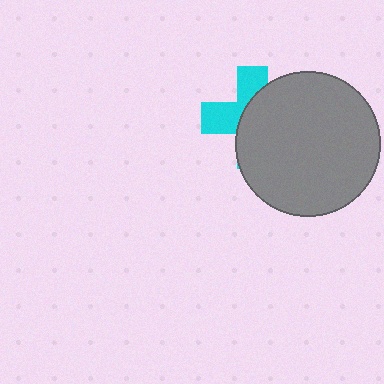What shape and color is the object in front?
The object in front is a gray circle.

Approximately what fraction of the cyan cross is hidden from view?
Roughly 60% of the cyan cross is hidden behind the gray circle.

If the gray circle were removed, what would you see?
You would see the complete cyan cross.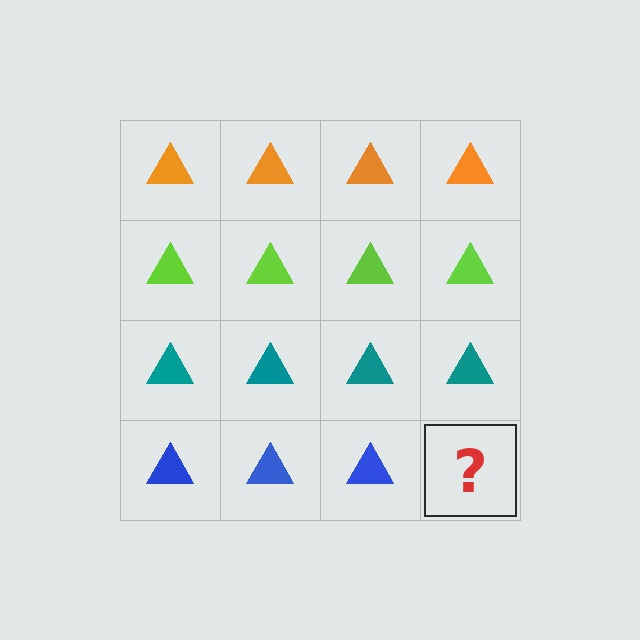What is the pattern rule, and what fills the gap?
The rule is that each row has a consistent color. The gap should be filled with a blue triangle.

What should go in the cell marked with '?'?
The missing cell should contain a blue triangle.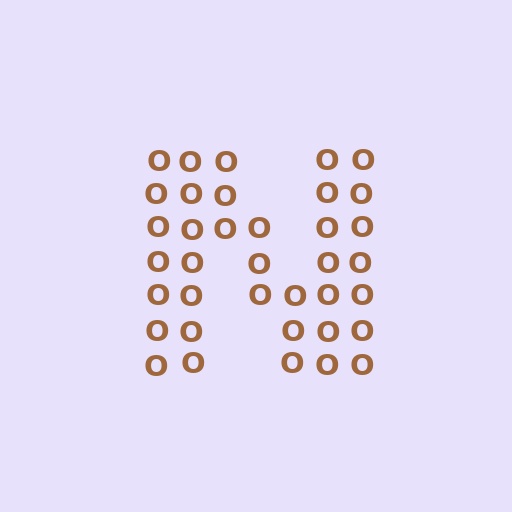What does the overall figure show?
The overall figure shows the letter N.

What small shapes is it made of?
It is made of small letter O's.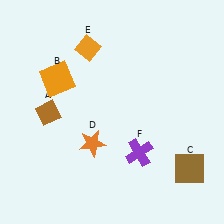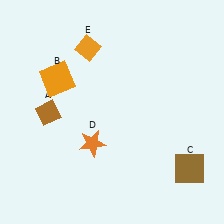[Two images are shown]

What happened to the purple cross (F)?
The purple cross (F) was removed in Image 2. It was in the bottom-right area of Image 1.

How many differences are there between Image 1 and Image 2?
There is 1 difference between the two images.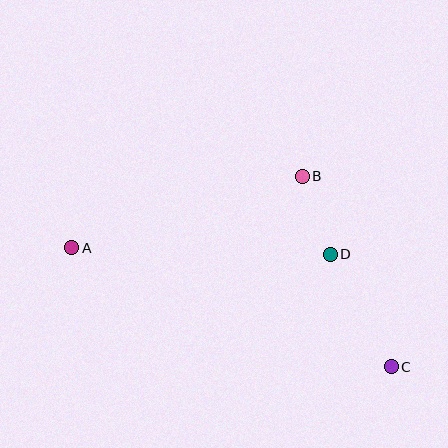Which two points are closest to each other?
Points B and D are closest to each other.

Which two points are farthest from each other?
Points A and C are farthest from each other.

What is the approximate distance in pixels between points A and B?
The distance between A and B is approximately 241 pixels.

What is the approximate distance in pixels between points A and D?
The distance between A and D is approximately 259 pixels.